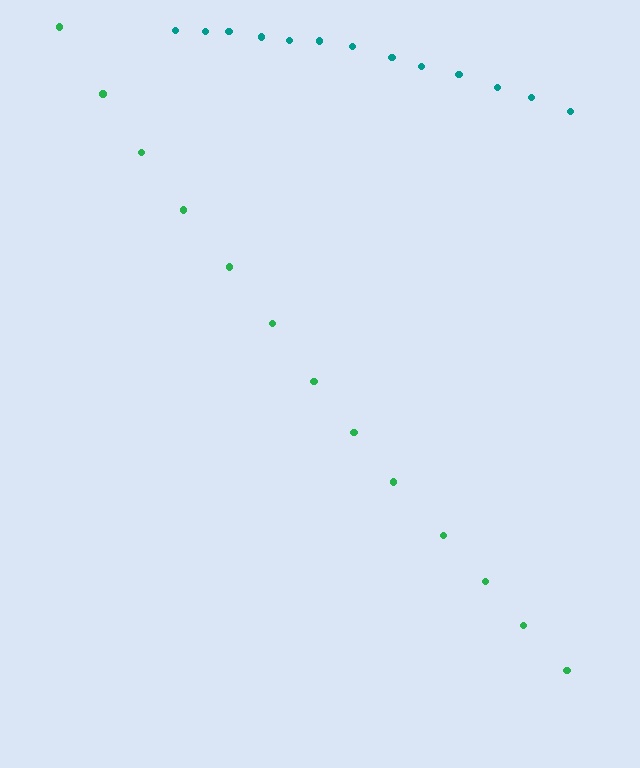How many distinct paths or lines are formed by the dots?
There are 2 distinct paths.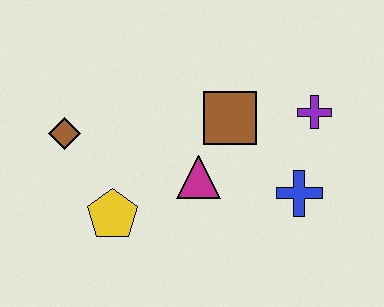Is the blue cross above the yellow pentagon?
Yes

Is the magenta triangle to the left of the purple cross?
Yes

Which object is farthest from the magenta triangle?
The brown diamond is farthest from the magenta triangle.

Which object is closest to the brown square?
The magenta triangle is closest to the brown square.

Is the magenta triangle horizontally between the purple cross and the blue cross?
No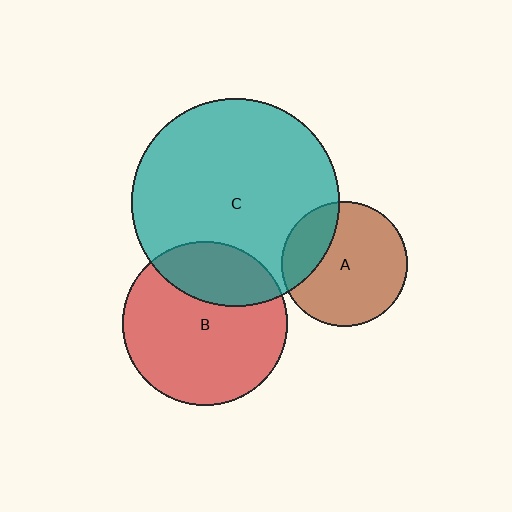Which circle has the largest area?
Circle C (teal).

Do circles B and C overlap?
Yes.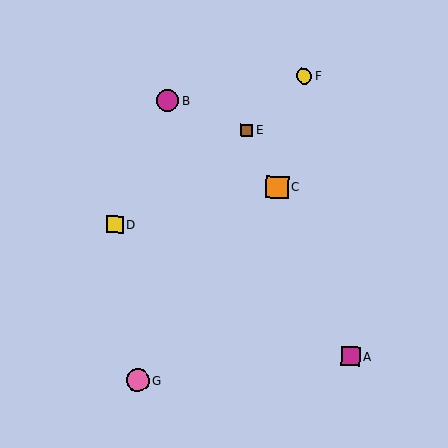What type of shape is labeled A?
Shape A is a magenta square.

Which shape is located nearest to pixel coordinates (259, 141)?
The brown square (labeled E) at (247, 130) is nearest to that location.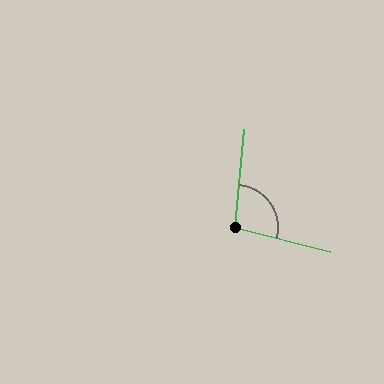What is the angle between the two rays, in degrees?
Approximately 99 degrees.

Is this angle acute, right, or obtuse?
It is obtuse.